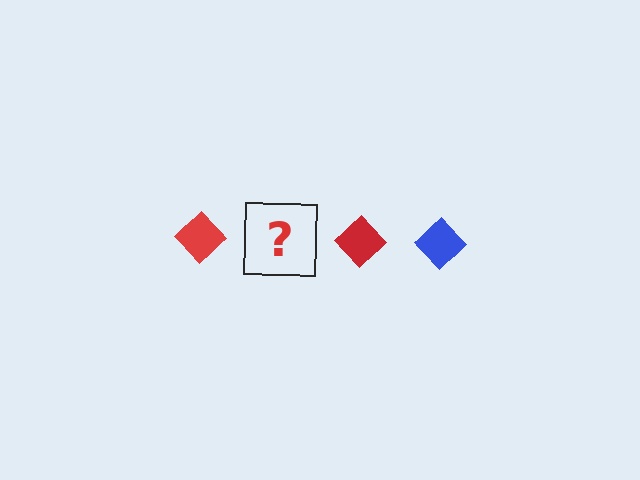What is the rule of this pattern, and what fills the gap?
The rule is that the pattern cycles through red, blue diamonds. The gap should be filled with a blue diamond.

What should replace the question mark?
The question mark should be replaced with a blue diamond.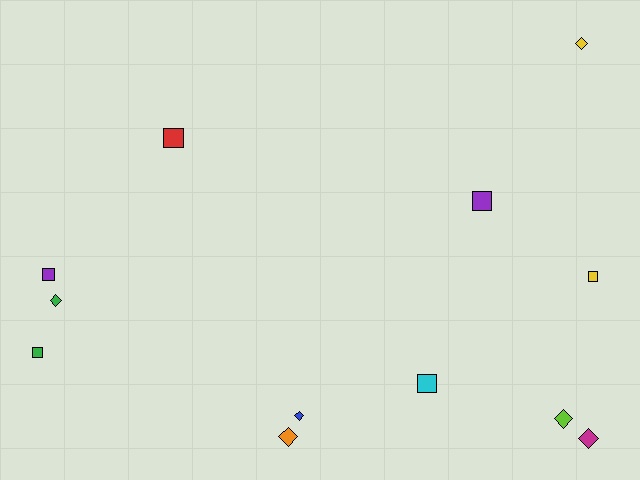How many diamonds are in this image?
There are 6 diamonds.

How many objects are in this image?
There are 12 objects.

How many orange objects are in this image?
There is 1 orange object.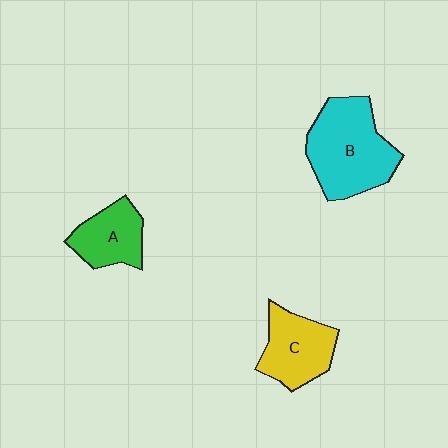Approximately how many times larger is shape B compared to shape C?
Approximately 1.5 times.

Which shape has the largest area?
Shape B (cyan).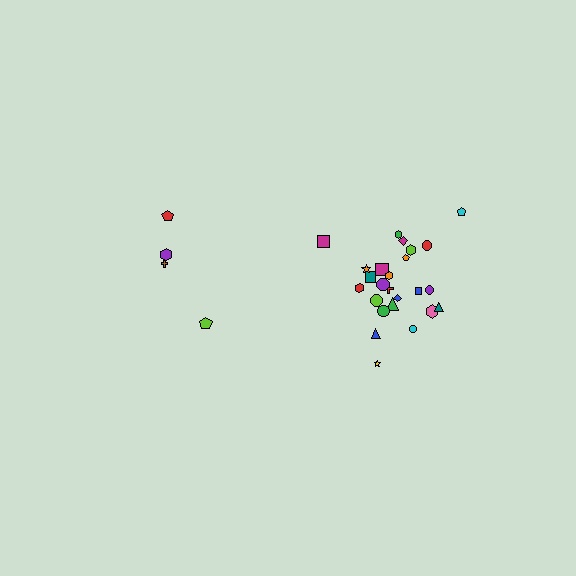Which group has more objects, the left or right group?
The right group.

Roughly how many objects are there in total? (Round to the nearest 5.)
Roughly 30 objects in total.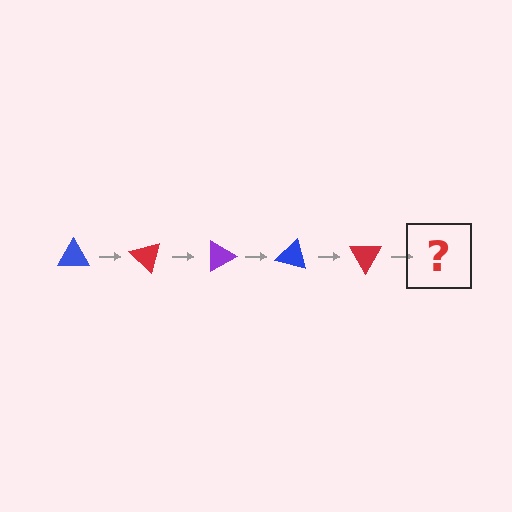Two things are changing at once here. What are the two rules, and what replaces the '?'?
The two rules are that it rotates 45 degrees each step and the color cycles through blue, red, and purple. The '?' should be a purple triangle, rotated 225 degrees from the start.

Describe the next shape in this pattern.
It should be a purple triangle, rotated 225 degrees from the start.